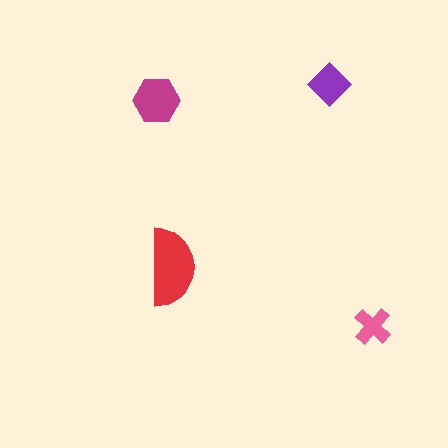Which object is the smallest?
The pink cross.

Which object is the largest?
The red semicircle.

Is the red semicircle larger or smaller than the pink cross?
Larger.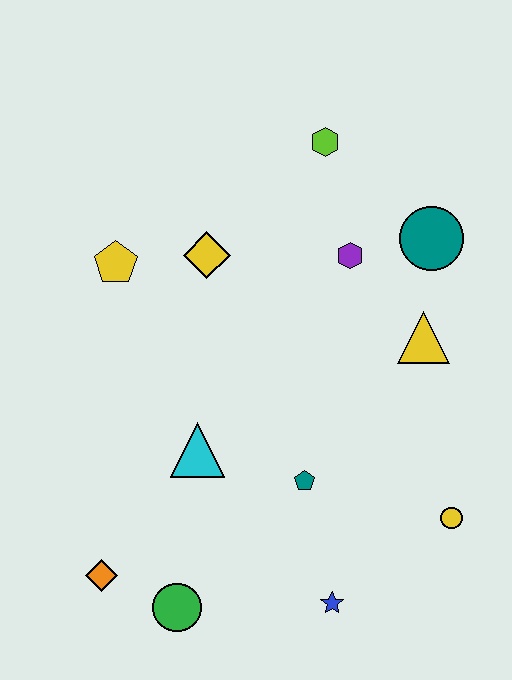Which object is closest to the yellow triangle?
The teal circle is closest to the yellow triangle.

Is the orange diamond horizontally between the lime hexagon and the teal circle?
No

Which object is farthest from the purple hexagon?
The orange diamond is farthest from the purple hexagon.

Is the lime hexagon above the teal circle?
Yes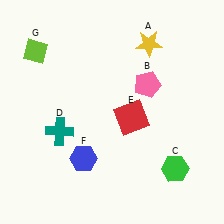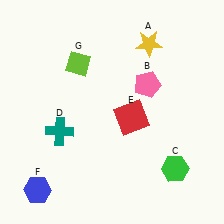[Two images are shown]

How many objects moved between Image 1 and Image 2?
2 objects moved between the two images.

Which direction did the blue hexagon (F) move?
The blue hexagon (F) moved left.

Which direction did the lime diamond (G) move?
The lime diamond (G) moved right.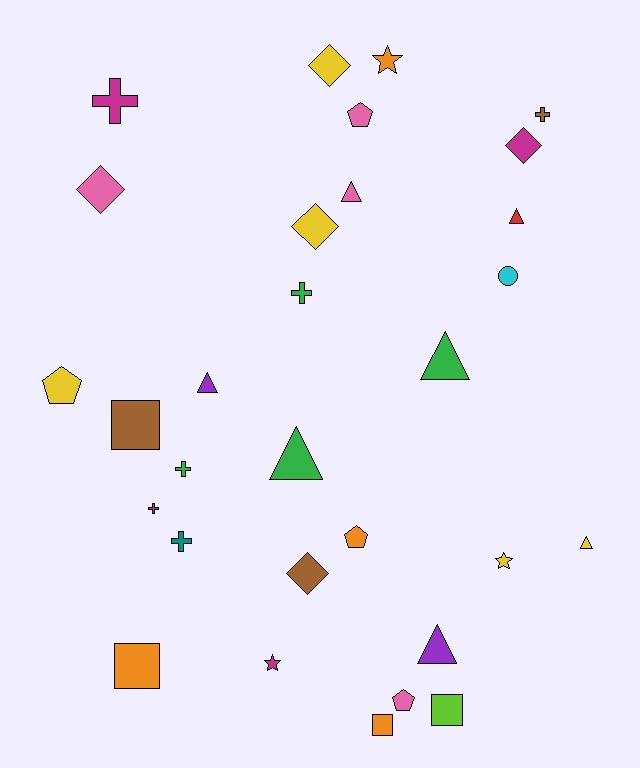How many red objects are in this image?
There is 1 red object.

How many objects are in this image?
There are 30 objects.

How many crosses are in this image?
There are 6 crosses.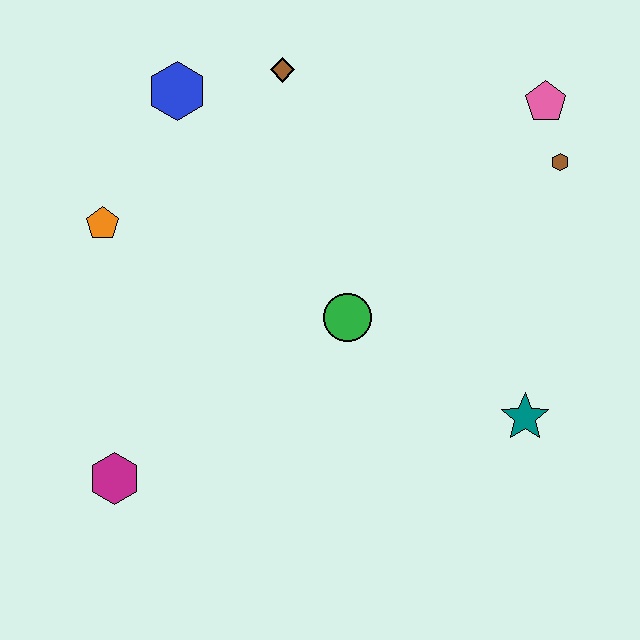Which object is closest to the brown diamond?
The blue hexagon is closest to the brown diamond.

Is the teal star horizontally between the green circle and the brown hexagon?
Yes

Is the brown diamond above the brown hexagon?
Yes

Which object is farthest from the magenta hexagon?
The pink pentagon is farthest from the magenta hexagon.